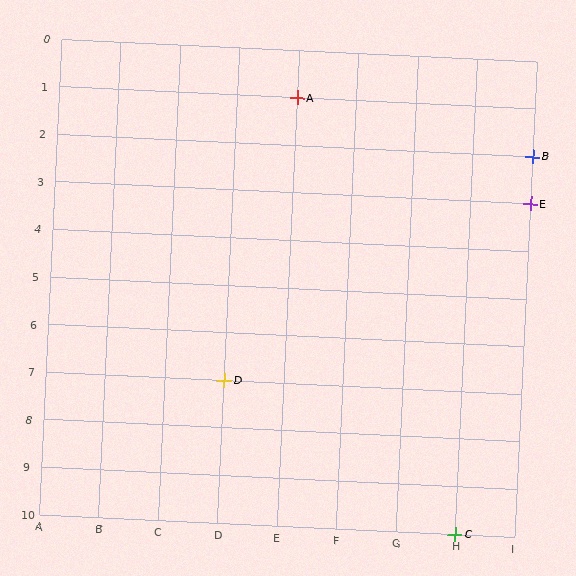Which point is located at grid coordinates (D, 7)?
Point D is at (D, 7).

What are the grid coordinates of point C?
Point C is at grid coordinates (H, 10).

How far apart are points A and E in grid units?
Points A and E are 4 columns and 2 rows apart (about 4.5 grid units diagonally).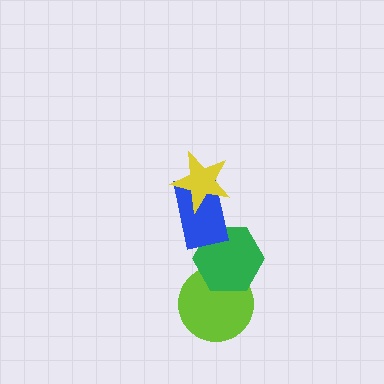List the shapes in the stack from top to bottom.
From top to bottom: the yellow star, the blue rectangle, the green hexagon, the lime circle.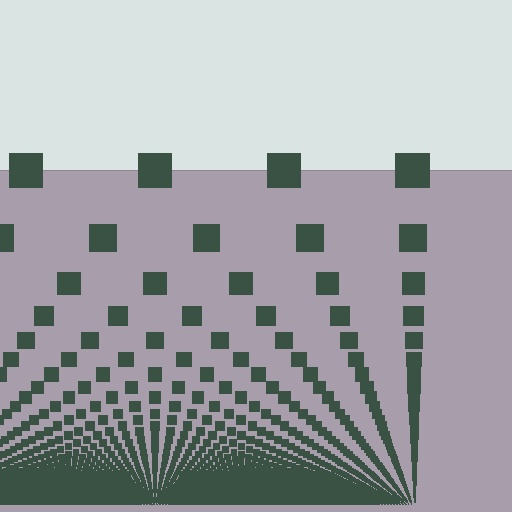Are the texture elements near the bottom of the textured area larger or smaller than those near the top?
Smaller. The gradient is inverted — elements near the bottom are smaller and denser.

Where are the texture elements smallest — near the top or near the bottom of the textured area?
Near the bottom.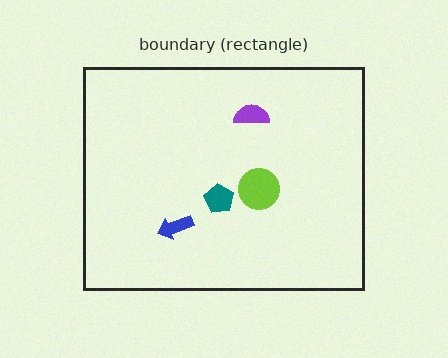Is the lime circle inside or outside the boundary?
Inside.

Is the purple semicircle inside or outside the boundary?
Inside.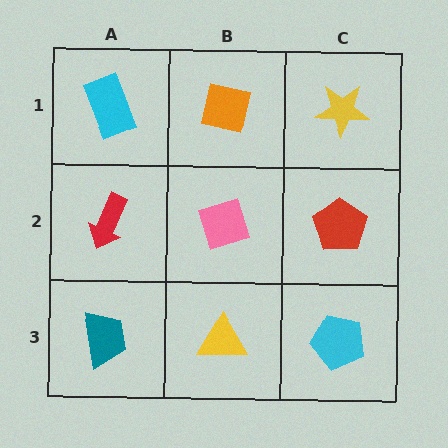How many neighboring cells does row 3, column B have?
3.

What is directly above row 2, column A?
A cyan rectangle.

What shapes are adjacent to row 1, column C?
A red pentagon (row 2, column C), an orange square (row 1, column B).